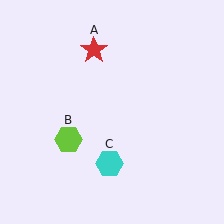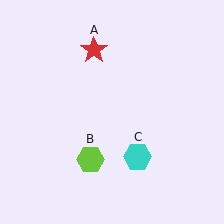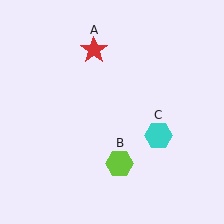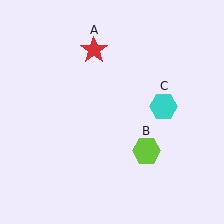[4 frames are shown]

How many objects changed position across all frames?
2 objects changed position: lime hexagon (object B), cyan hexagon (object C).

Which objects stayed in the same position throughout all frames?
Red star (object A) remained stationary.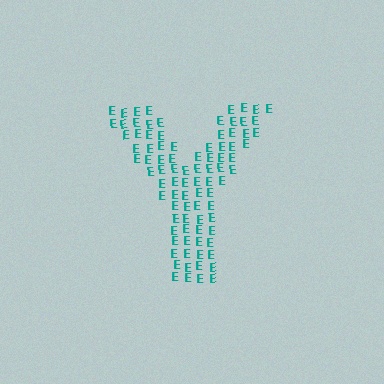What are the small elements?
The small elements are letter E's.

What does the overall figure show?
The overall figure shows the letter Y.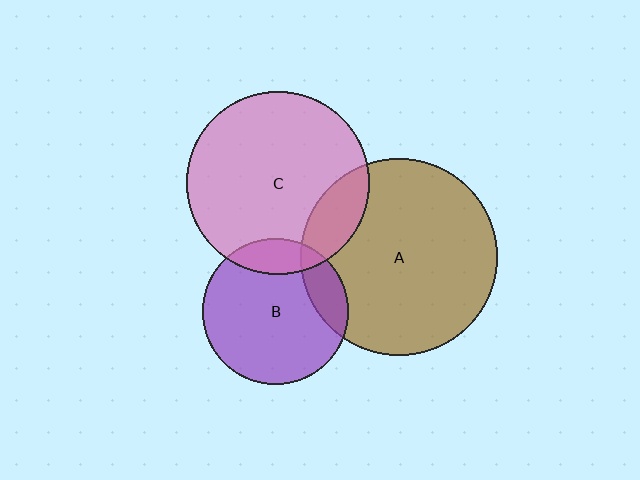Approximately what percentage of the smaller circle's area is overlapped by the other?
Approximately 15%.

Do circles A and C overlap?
Yes.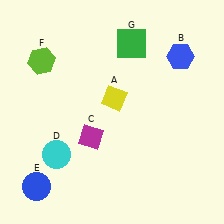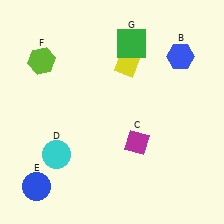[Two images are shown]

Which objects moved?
The objects that moved are: the yellow diamond (A), the magenta diamond (C).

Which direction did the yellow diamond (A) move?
The yellow diamond (A) moved up.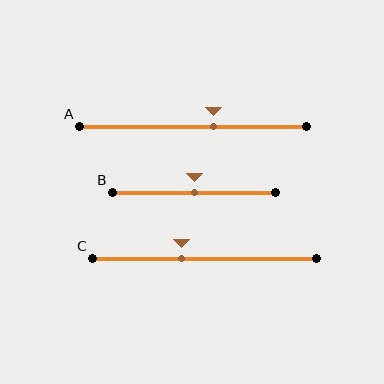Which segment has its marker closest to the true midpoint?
Segment B has its marker closest to the true midpoint.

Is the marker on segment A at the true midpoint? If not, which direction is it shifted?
No, the marker on segment A is shifted to the right by about 9% of the segment length.